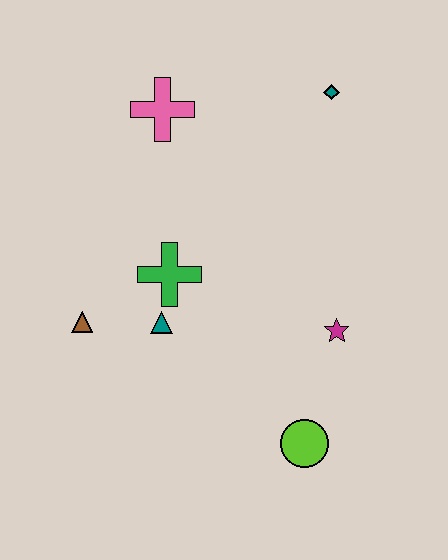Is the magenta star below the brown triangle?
Yes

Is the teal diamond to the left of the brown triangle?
No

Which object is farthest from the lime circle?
The pink cross is farthest from the lime circle.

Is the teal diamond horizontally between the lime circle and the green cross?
No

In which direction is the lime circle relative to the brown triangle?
The lime circle is to the right of the brown triangle.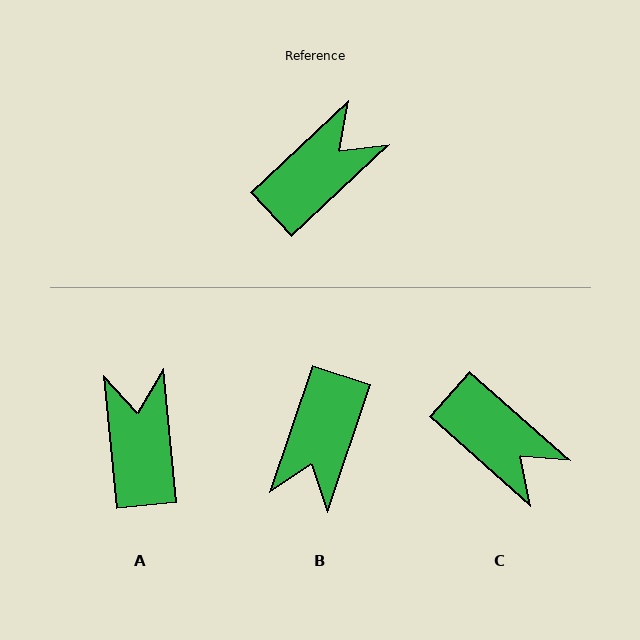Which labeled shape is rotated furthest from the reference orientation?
B, about 152 degrees away.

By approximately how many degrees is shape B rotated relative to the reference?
Approximately 152 degrees clockwise.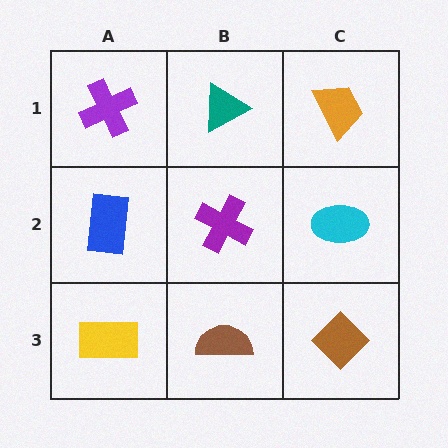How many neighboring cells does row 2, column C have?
3.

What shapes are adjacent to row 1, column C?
A cyan ellipse (row 2, column C), a teal triangle (row 1, column B).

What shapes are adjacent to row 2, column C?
An orange trapezoid (row 1, column C), a brown diamond (row 3, column C), a purple cross (row 2, column B).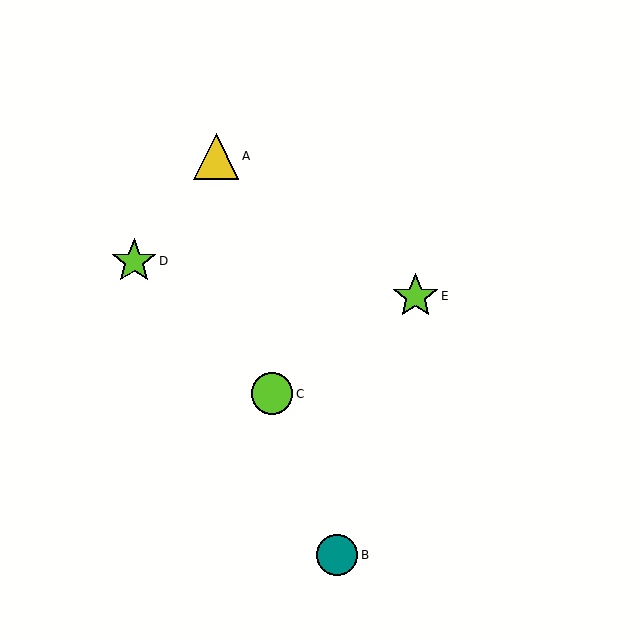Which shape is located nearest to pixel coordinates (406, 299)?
The lime star (labeled E) at (416, 296) is nearest to that location.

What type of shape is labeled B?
Shape B is a teal circle.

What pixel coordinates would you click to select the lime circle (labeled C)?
Click at (272, 394) to select the lime circle C.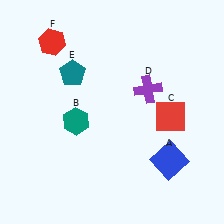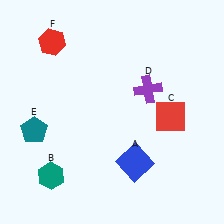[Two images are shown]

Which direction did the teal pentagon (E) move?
The teal pentagon (E) moved down.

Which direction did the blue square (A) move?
The blue square (A) moved left.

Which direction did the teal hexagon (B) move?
The teal hexagon (B) moved down.